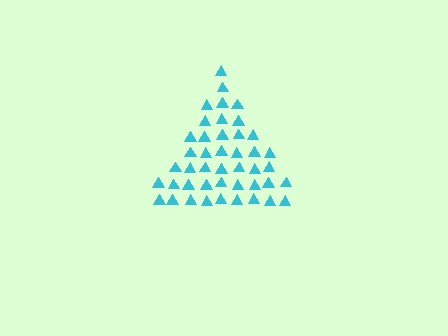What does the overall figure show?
The overall figure shows a triangle.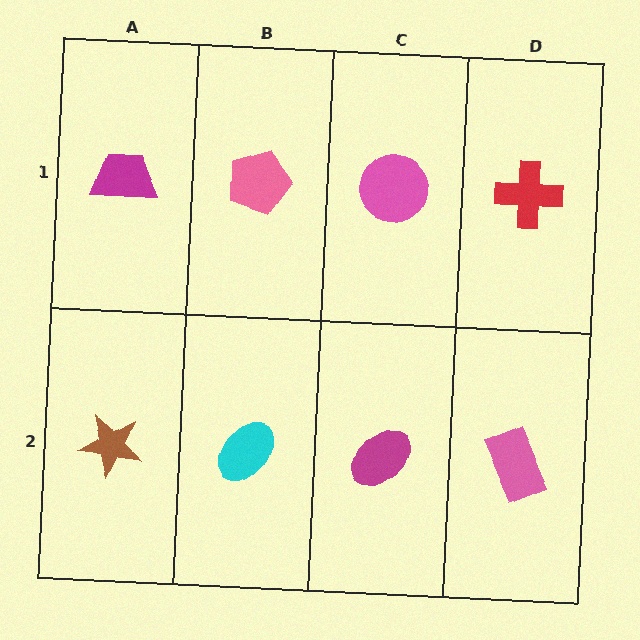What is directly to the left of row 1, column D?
A pink circle.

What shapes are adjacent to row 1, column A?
A brown star (row 2, column A), a pink pentagon (row 1, column B).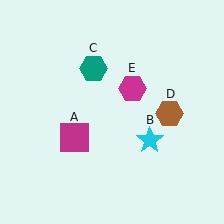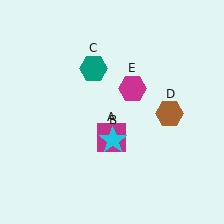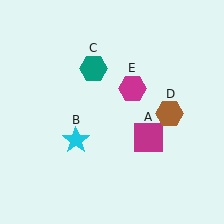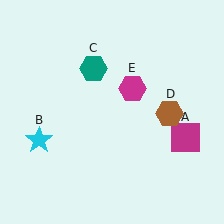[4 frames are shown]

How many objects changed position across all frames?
2 objects changed position: magenta square (object A), cyan star (object B).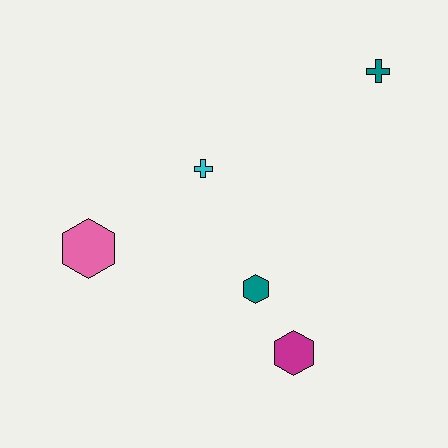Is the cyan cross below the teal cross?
Yes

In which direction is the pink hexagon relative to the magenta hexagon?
The pink hexagon is to the left of the magenta hexagon.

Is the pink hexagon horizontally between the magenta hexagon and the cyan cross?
No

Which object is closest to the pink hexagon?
The cyan cross is closest to the pink hexagon.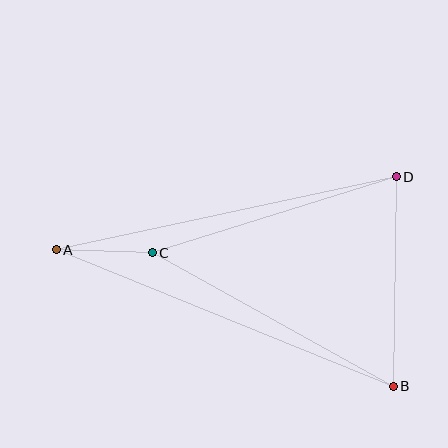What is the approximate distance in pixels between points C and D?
The distance between C and D is approximately 256 pixels.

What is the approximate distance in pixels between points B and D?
The distance between B and D is approximately 210 pixels.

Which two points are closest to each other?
Points A and C are closest to each other.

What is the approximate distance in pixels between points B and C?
The distance between B and C is approximately 276 pixels.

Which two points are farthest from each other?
Points A and B are farthest from each other.